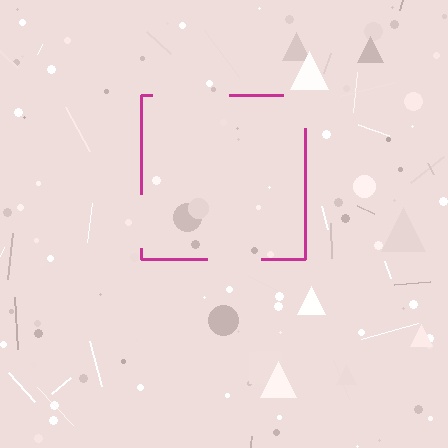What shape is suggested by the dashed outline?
The dashed outline suggests a square.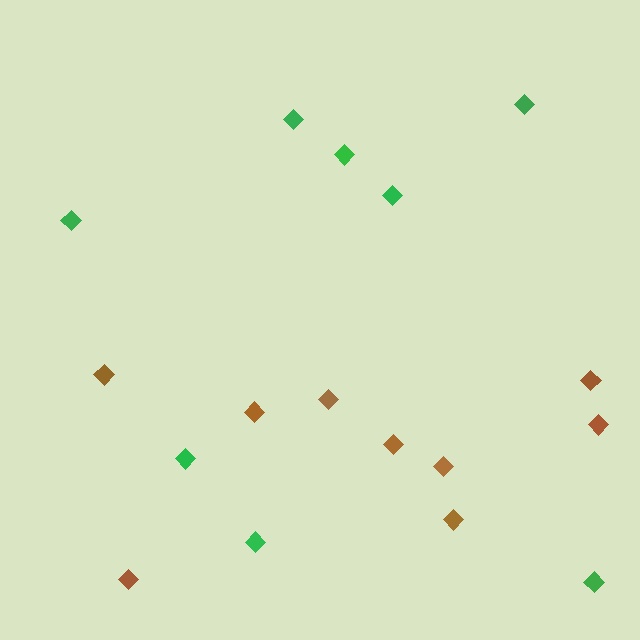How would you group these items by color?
There are 2 groups: one group of brown diamonds (9) and one group of green diamonds (8).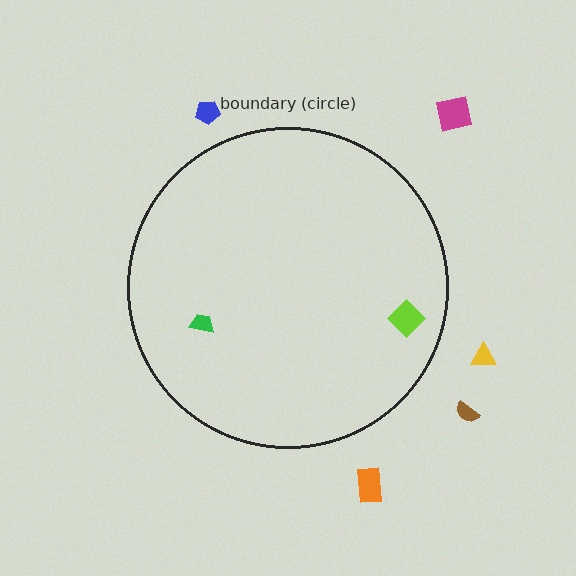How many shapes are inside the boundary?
2 inside, 5 outside.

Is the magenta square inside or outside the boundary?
Outside.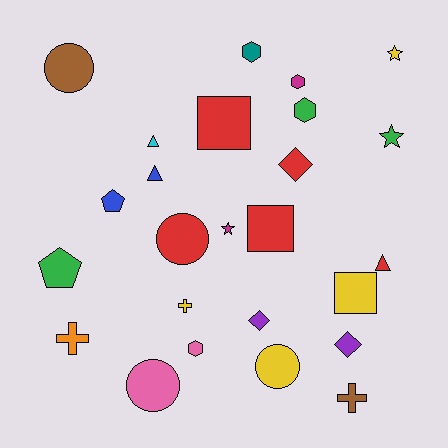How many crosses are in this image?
There are 3 crosses.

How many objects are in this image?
There are 25 objects.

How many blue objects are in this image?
There are 2 blue objects.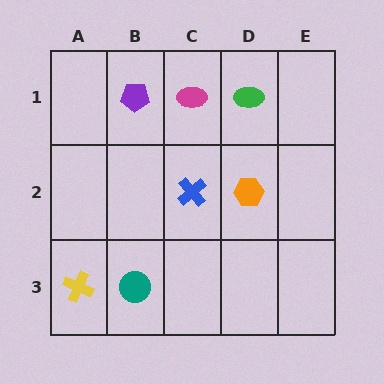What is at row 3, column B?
A teal circle.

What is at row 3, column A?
A yellow cross.